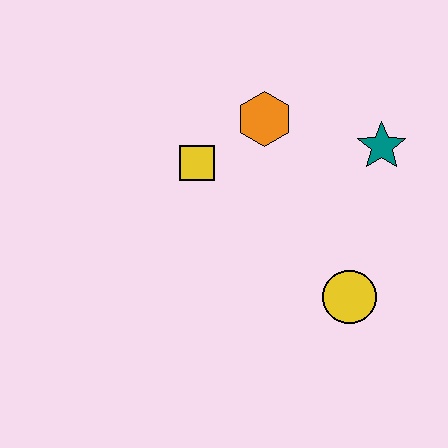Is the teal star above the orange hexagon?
No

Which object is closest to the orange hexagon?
The yellow square is closest to the orange hexagon.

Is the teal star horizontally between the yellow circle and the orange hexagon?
No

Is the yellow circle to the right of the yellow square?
Yes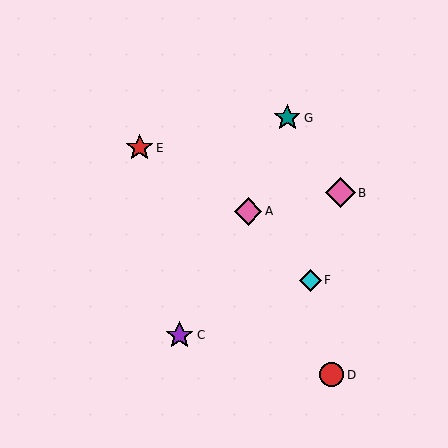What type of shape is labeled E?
Shape E is a red star.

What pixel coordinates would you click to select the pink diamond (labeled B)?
Click at (340, 193) to select the pink diamond B.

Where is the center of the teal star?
The center of the teal star is at (287, 118).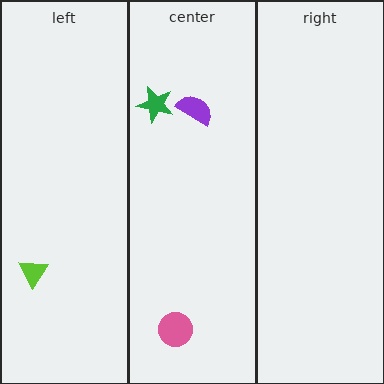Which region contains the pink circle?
The center region.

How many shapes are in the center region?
3.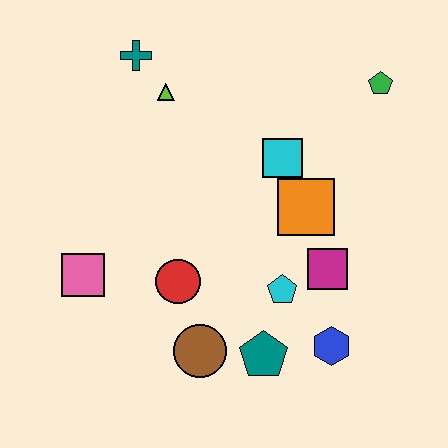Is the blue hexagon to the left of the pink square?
No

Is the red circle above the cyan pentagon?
Yes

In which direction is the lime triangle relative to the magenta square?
The lime triangle is above the magenta square.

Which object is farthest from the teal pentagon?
The teal cross is farthest from the teal pentagon.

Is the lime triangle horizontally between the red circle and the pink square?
Yes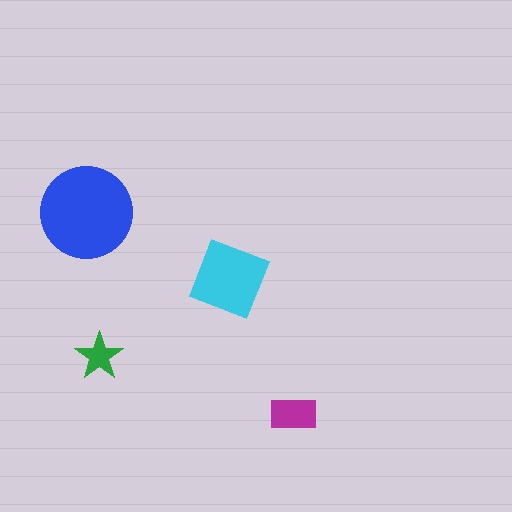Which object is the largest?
The blue circle.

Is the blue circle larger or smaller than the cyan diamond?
Larger.